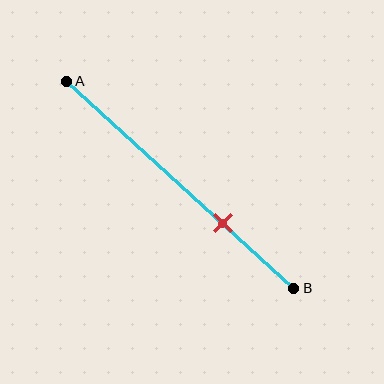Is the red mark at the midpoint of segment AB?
No, the mark is at about 70% from A, not at the 50% midpoint.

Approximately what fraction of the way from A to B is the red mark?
The red mark is approximately 70% of the way from A to B.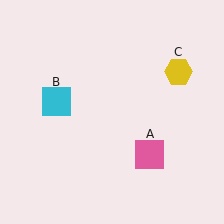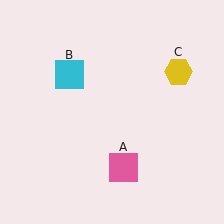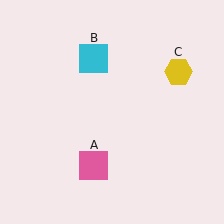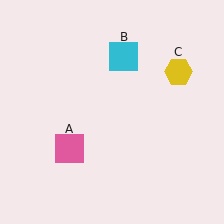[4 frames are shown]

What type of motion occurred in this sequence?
The pink square (object A), cyan square (object B) rotated clockwise around the center of the scene.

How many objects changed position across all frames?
2 objects changed position: pink square (object A), cyan square (object B).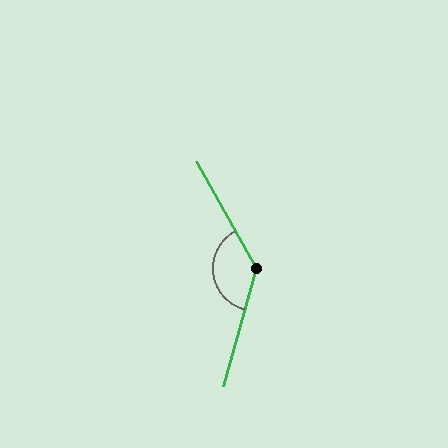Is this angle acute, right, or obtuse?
It is obtuse.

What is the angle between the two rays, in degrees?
Approximately 135 degrees.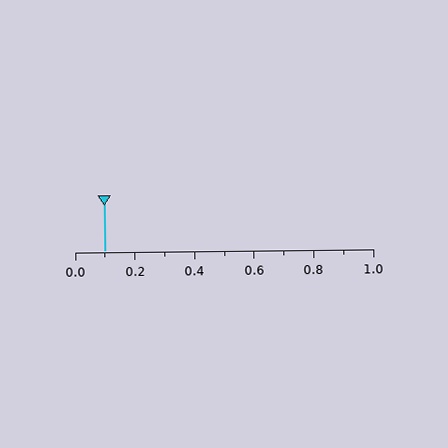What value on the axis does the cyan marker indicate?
The marker indicates approximately 0.1.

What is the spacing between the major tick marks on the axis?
The major ticks are spaced 0.2 apart.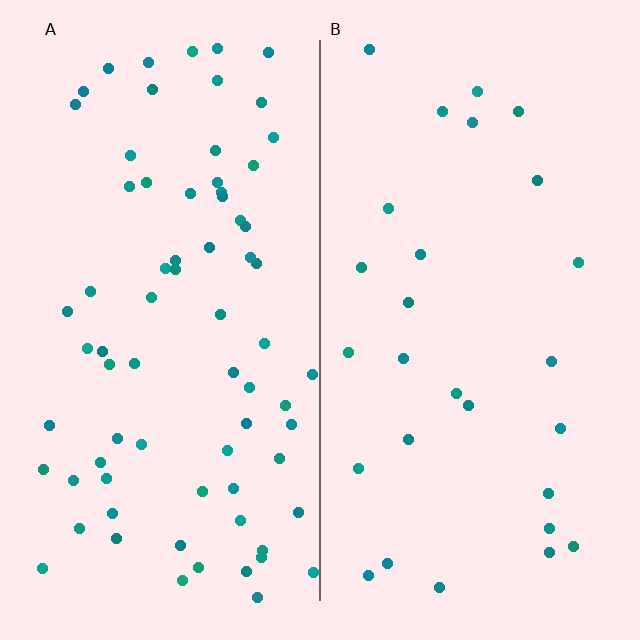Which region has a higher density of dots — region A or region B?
A (the left).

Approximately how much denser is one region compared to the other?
Approximately 2.6× — region A over region B.